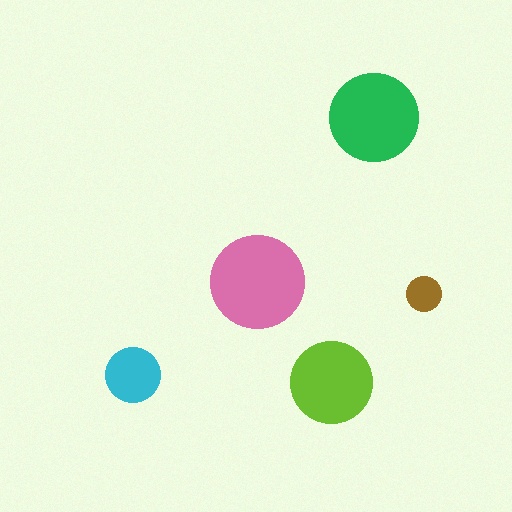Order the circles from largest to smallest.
the pink one, the green one, the lime one, the cyan one, the brown one.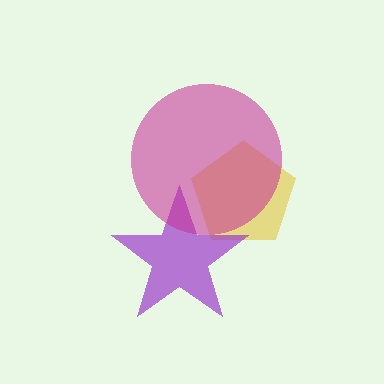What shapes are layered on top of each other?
The layered shapes are: a yellow pentagon, a purple star, a magenta circle.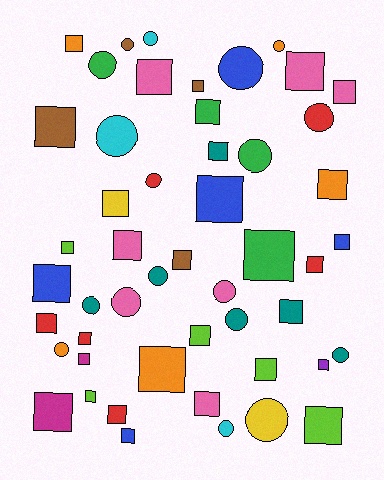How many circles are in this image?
There are 18 circles.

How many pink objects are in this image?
There are 7 pink objects.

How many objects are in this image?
There are 50 objects.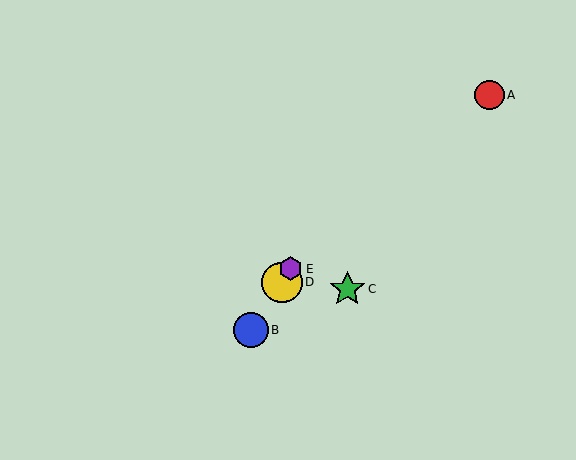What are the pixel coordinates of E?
Object E is at (291, 269).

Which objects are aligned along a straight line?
Objects B, D, E are aligned along a straight line.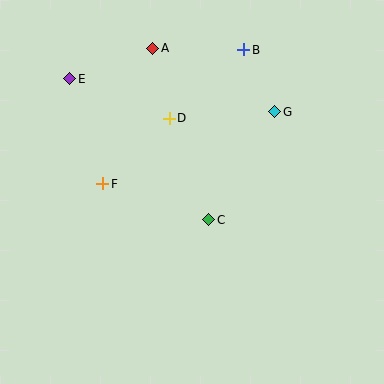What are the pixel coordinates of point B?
Point B is at (244, 50).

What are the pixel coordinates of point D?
Point D is at (169, 118).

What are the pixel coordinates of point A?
Point A is at (153, 48).